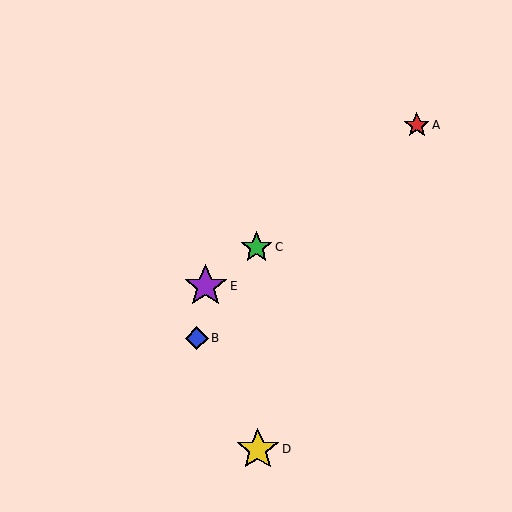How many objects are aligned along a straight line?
3 objects (A, C, E) are aligned along a straight line.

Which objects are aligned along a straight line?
Objects A, C, E are aligned along a straight line.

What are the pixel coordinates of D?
Object D is at (258, 449).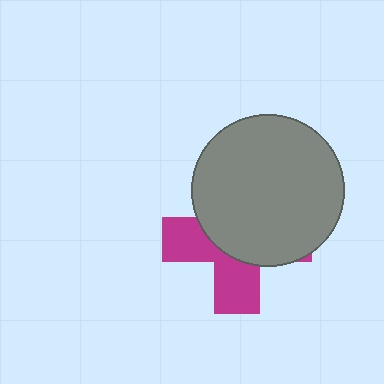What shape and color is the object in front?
The object in front is a gray circle.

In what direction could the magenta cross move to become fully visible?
The magenta cross could move down. That would shift it out from behind the gray circle entirely.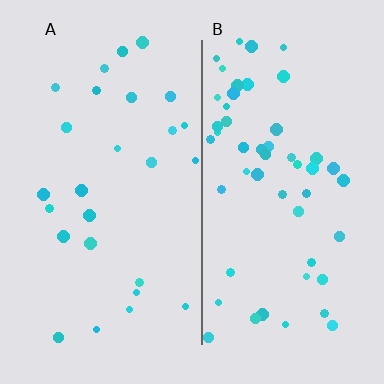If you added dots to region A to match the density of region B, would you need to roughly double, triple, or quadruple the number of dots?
Approximately double.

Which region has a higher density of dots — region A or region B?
B (the right).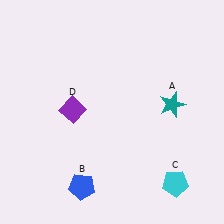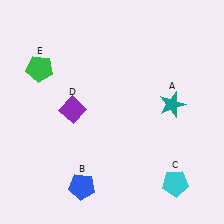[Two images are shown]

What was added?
A green pentagon (E) was added in Image 2.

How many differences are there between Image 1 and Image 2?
There is 1 difference between the two images.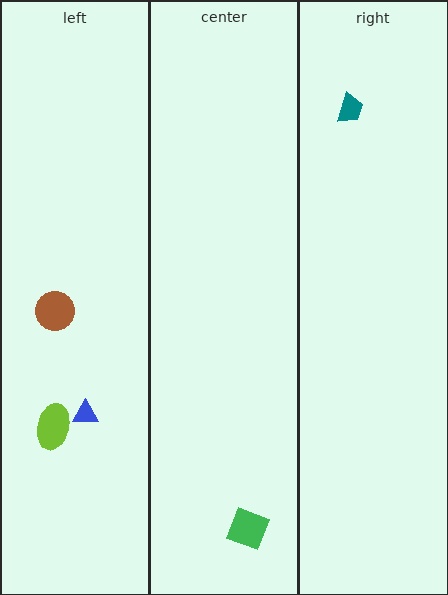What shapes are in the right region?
The teal trapezoid.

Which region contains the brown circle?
The left region.